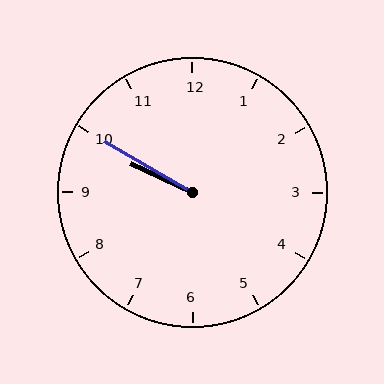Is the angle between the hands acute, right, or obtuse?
It is acute.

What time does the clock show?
9:50.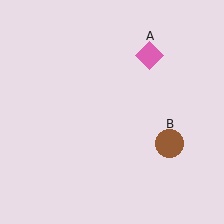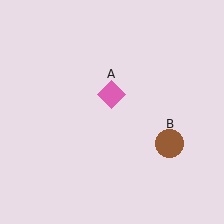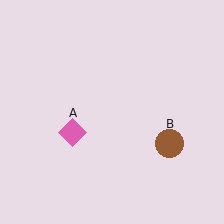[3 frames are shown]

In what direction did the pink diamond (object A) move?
The pink diamond (object A) moved down and to the left.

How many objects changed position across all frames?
1 object changed position: pink diamond (object A).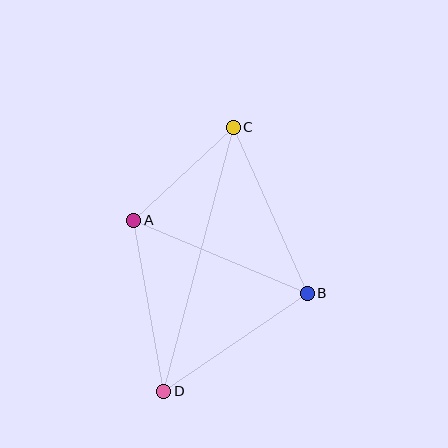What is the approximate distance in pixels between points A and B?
The distance between A and B is approximately 188 pixels.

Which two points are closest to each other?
Points A and C are closest to each other.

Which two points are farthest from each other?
Points C and D are farthest from each other.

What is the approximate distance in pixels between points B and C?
The distance between B and C is approximately 182 pixels.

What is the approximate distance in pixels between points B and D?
The distance between B and D is approximately 174 pixels.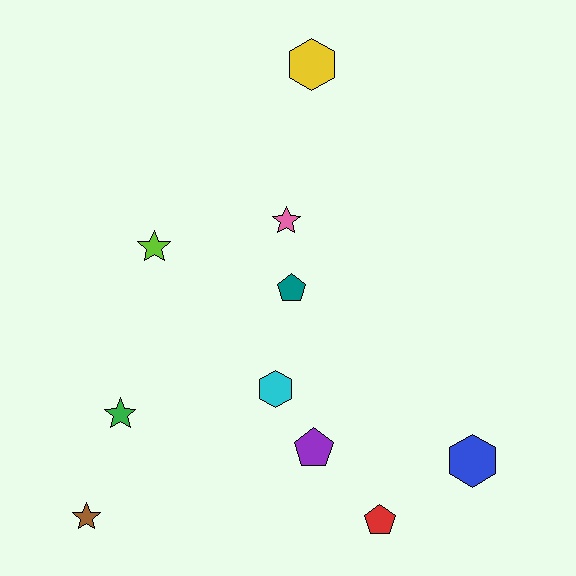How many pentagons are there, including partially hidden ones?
There are 3 pentagons.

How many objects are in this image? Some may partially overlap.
There are 10 objects.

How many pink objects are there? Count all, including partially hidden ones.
There is 1 pink object.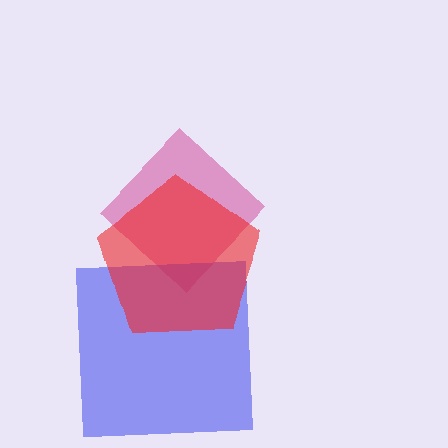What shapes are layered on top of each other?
The layered shapes are: a pink diamond, a blue square, a red pentagon.